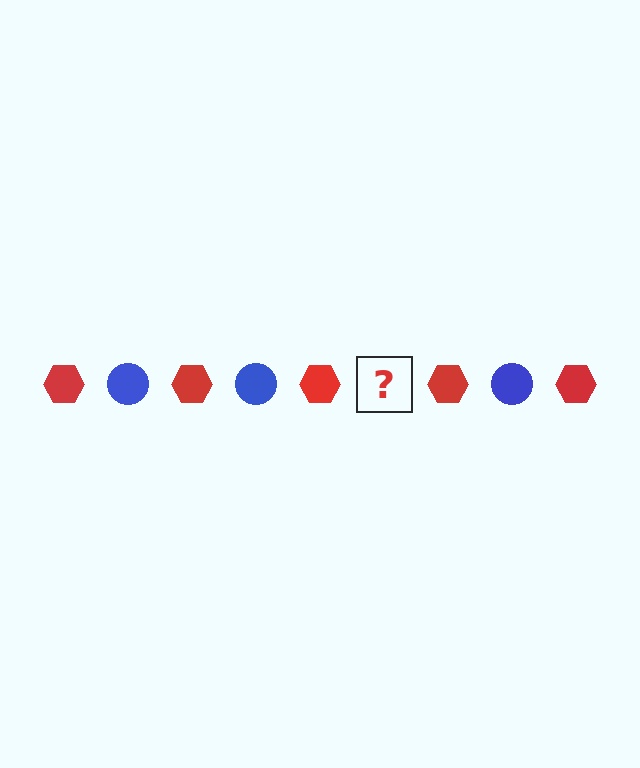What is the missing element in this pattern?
The missing element is a blue circle.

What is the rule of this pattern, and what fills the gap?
The rule is that the pattern alternates between red hexagon and blue circle. The gap should be filled with a blue circle.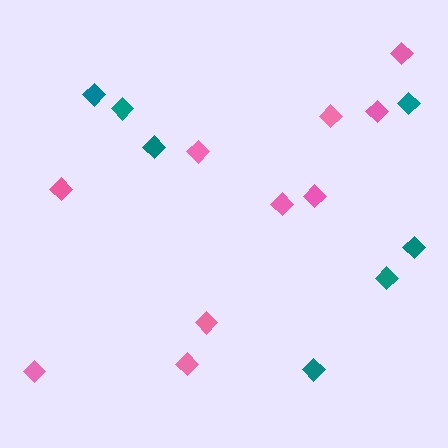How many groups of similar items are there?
There are 2 groups: one group of teal diamonds (7) and one group of pink diamonds (10).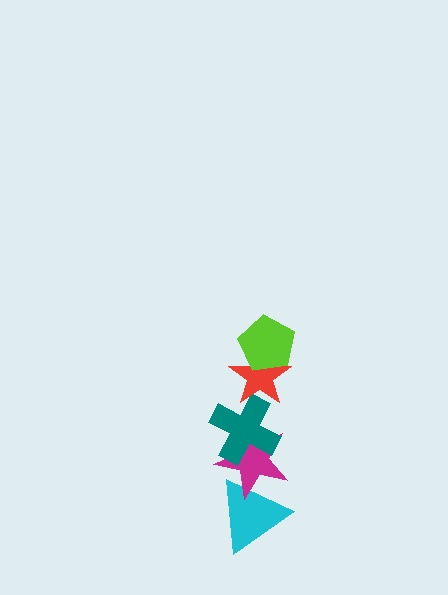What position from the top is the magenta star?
The magenta star is 4th from the top.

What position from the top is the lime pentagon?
The lime pentagon is 1st from the top.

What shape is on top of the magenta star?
The teal cross is on top of the magenta star.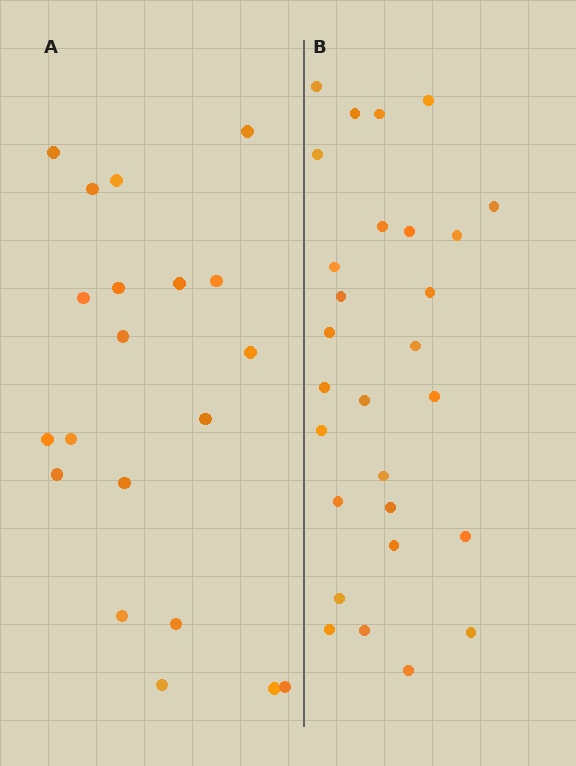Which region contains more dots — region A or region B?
Region B (the right region) has more dots.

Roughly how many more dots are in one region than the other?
Region B has roughly 8 or so more dots than region A.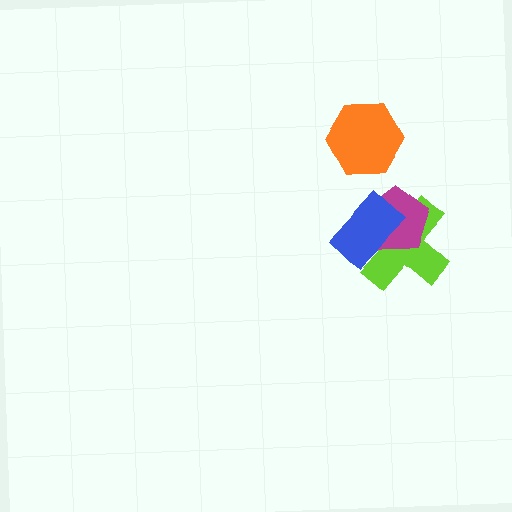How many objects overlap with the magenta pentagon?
2 objects overlap with the magenta pentagon.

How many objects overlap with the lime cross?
2 objects overlap with the lime cross.